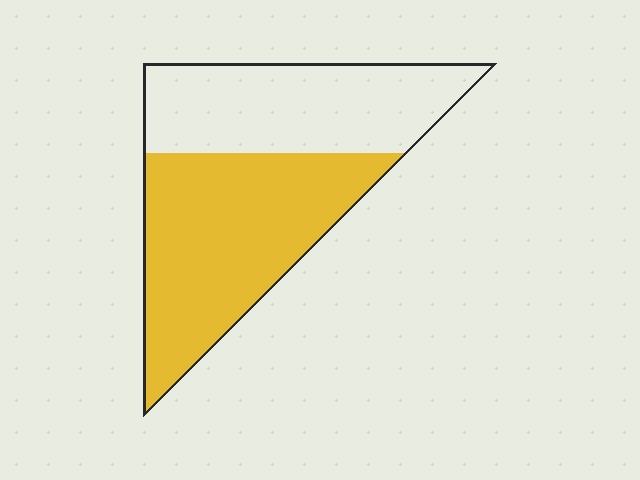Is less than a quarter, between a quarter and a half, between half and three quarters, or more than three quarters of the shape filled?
Between half and three quarters.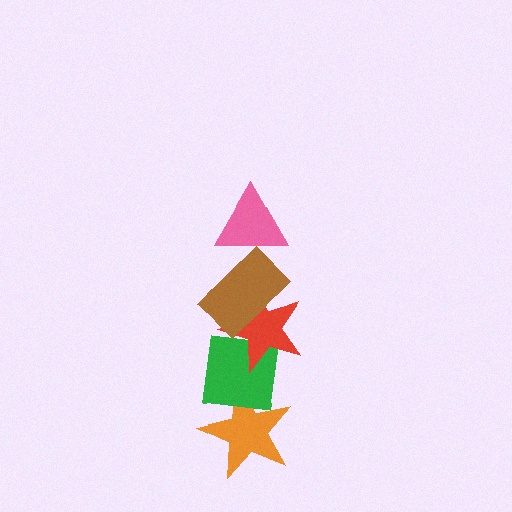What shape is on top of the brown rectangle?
The pink triangle is on top of the brown rectangle.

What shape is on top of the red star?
The brown rectangle is on top of the red star.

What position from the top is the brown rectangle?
The brown rectangle is 2nd from the top.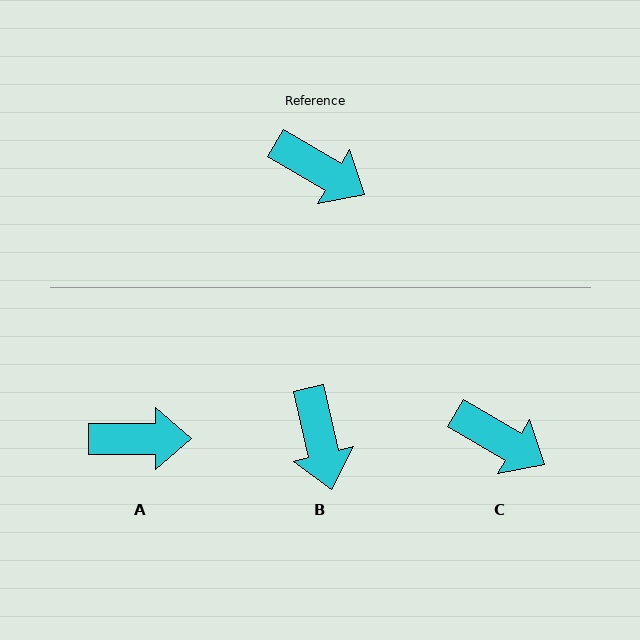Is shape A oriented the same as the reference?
No, it is off by about 30 degrees.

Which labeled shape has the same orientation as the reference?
C.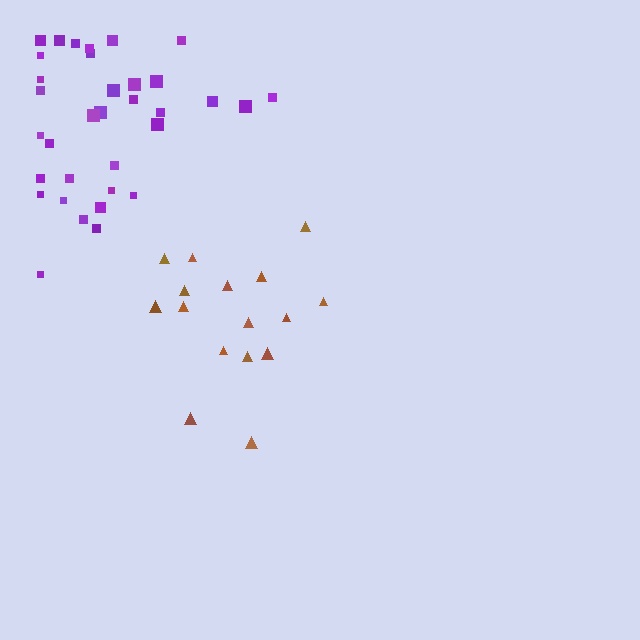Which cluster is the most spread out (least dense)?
Brown.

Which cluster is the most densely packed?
Purple.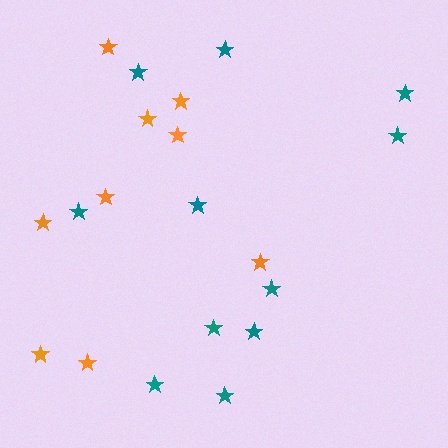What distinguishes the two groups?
There are 2 groups: one group of orange stars (9) and one group of teal stars (11).